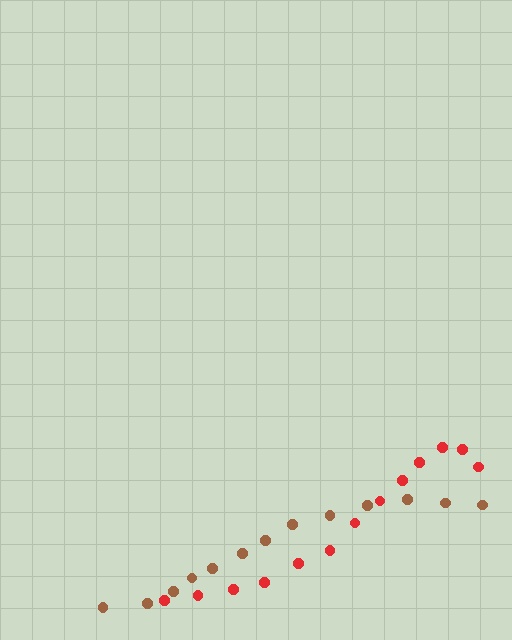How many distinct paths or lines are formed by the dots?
There are 2 distinct paths.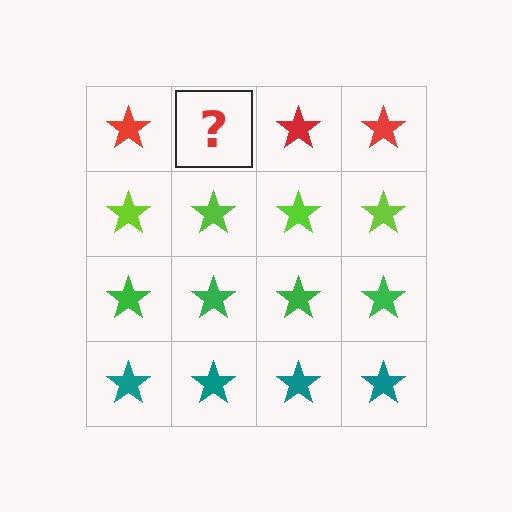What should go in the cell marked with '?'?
The missing cell should contain a red star.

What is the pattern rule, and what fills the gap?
The rule is that each row has a consistent color. The gap should be filled with a red star.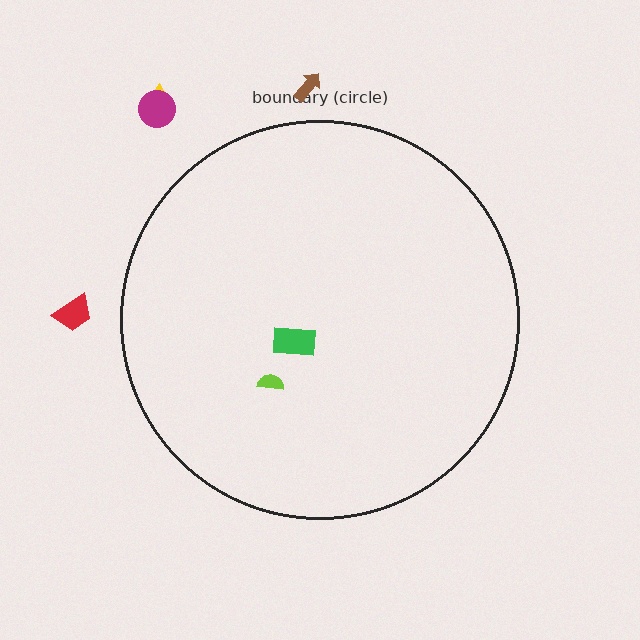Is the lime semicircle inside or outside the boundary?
Inside.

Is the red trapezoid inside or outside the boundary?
Outside.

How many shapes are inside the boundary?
2 inside, 4 outside.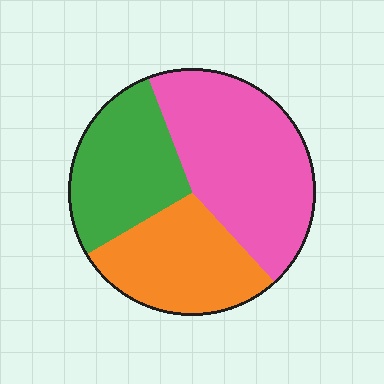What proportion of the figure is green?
Green covers roughly 30% of the figure.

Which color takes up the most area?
Pink, at roughly 45%.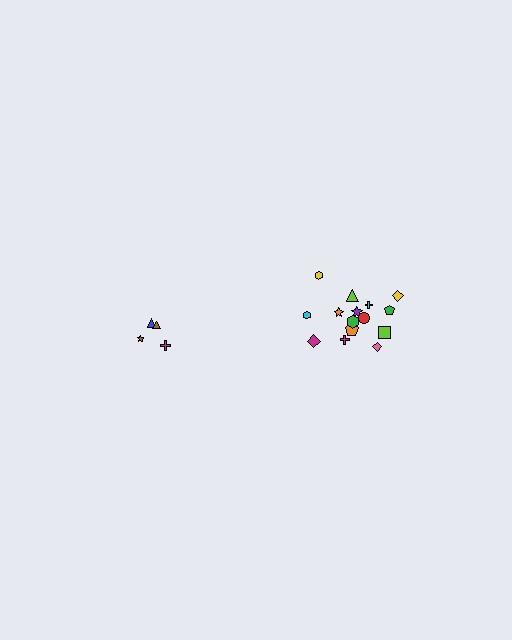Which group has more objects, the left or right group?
The right group.